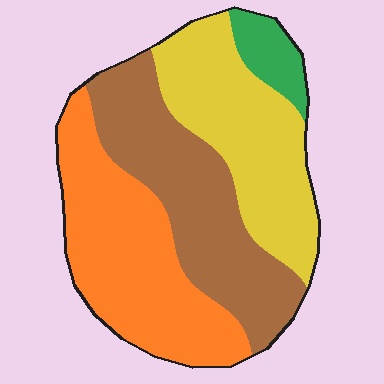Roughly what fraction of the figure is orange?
Orange takes up about one third (1/3) of the figure.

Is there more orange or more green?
Orange.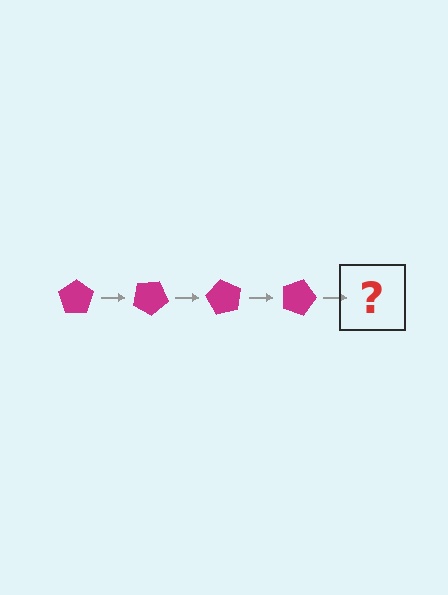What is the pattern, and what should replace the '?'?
The pattern is that the pentagon rotates 30 degrees each step. The '?' should be a magenta pentagon rotated 120 degrees.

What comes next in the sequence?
The next element should be a magenta pentagon rotated 120 degrees.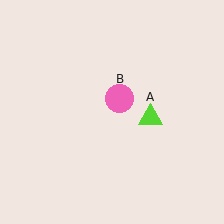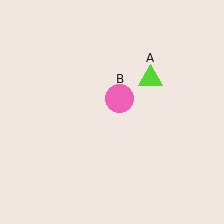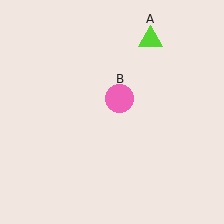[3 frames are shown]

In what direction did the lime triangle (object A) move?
The lime triangle (object A) moved up.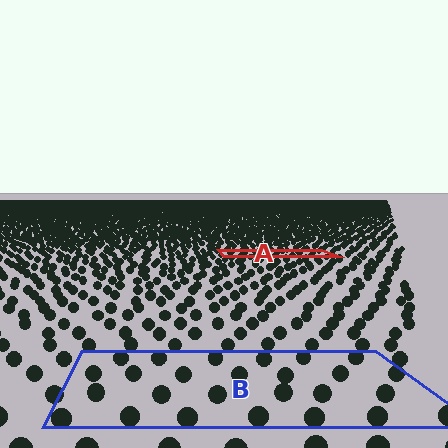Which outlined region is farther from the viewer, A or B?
Region A is farther from the viewer — the texture elements inside it appear smaller and more densely packed.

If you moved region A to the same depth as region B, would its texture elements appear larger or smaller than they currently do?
They would appear larger. At a closer depth, the same texture elements are projected at a bigger on-screen size.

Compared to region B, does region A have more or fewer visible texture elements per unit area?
Region A has more texture elements per unit area — they are packed more densely because it is farther away.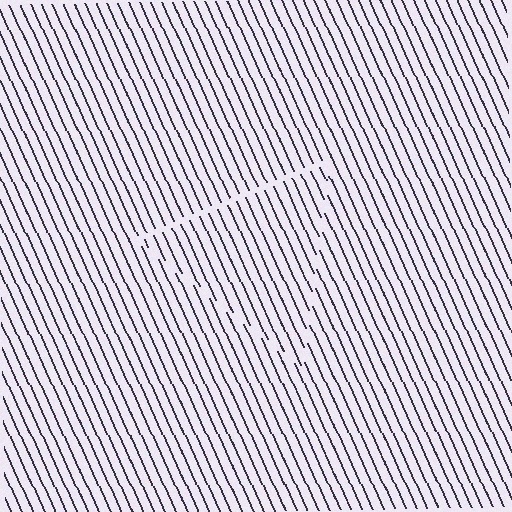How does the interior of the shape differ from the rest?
The interior of the shape contains the same grating, shifted by half a period — the contour is defined by the phase discontinuity where line-ends from the inner and outer gratings abut.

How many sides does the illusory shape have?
3 sides — the line-ends trace a triangle.